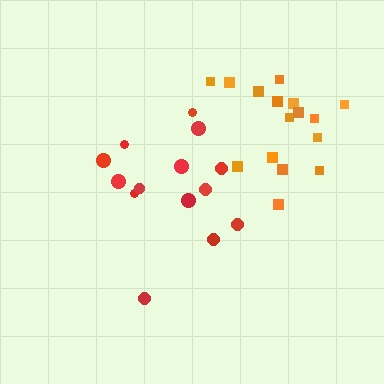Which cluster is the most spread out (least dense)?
Red.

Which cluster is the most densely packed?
Orange.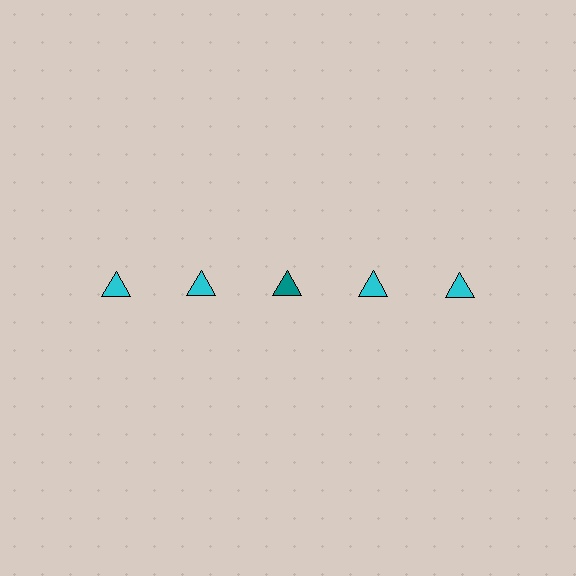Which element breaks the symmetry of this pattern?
The teal triangle in the top row, center column breaks the symmetry. All other shapes are cyan triangles.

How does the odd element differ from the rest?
It has a different color: teal instead of cyan.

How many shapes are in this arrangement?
There are 5 shapes arranged in a grid pattern.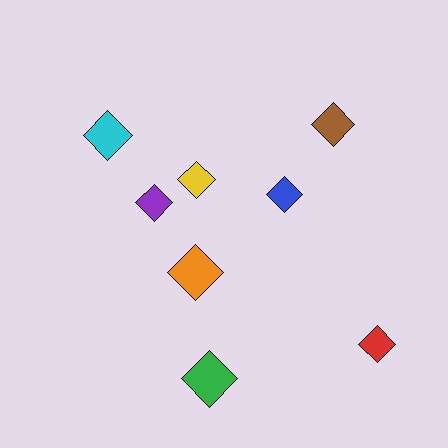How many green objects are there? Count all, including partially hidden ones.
There is 1 green object.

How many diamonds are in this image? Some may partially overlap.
There are 8 diamonds.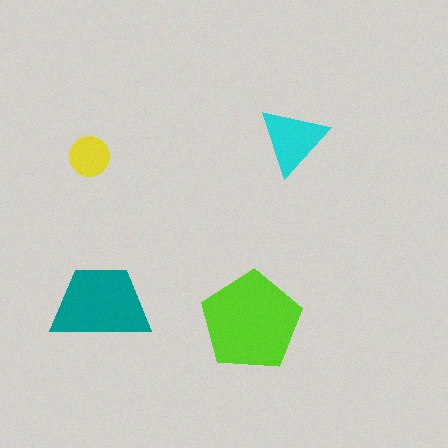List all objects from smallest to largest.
The yellow circle, the cyan triangle, the teal trapezoid, the lime pentagon.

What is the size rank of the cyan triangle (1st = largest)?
3rd.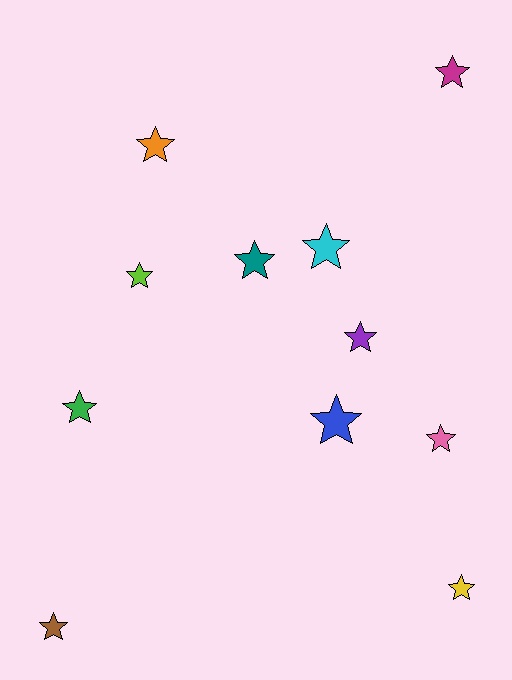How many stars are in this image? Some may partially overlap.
There are 11 stars.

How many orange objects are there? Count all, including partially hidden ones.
There is 1 orange object.